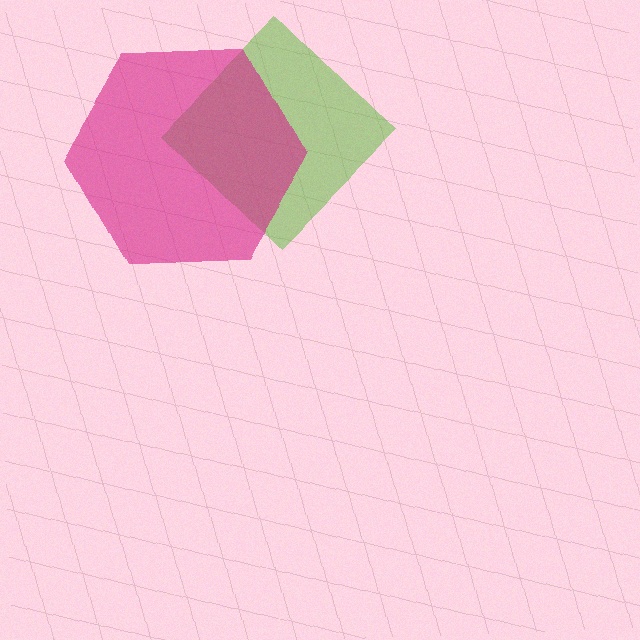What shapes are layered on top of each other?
The layered shapes are: a lime diamond, a magenta hexagon.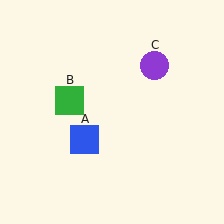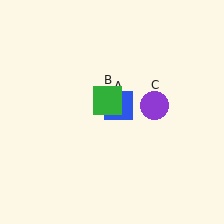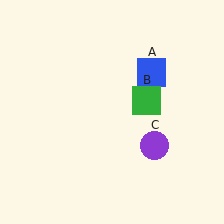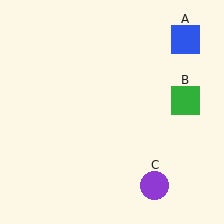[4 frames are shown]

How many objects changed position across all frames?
3 objects changed position: blue square (object A), green square (object B), purple circle (object C).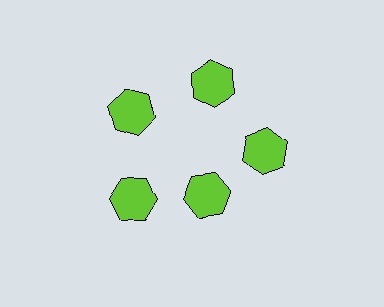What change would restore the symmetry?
The symmetry would be restored by moving it outward, back onto the ring so that all 5 hexagons sit at equal angles and equal distance from the center.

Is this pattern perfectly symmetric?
No. The 5 lime hexagons are arranged in a ring, but one element near the 5 o'clock position is pulled inward toward the center, breaking the 5-fold rotational symmetry.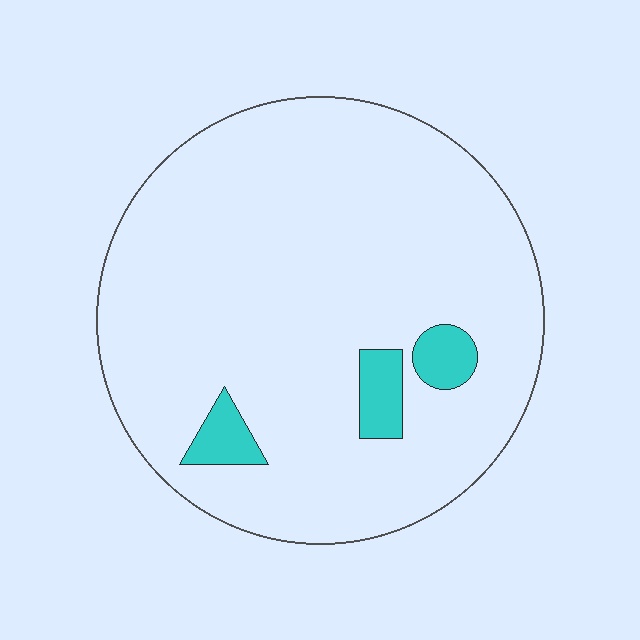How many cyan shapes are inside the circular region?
3.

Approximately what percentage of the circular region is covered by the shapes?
Approximately 5%.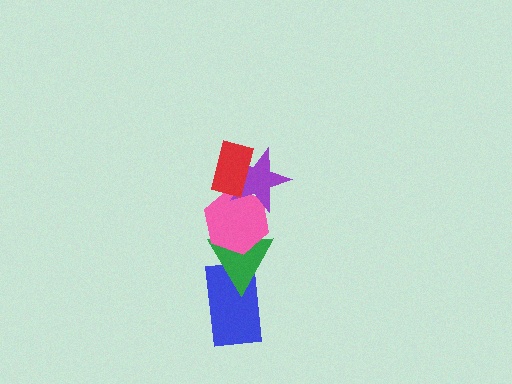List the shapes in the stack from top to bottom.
From top to bottom: the red rectangle, the purple star, the pink hexagon, the green triangle, the blue rectangle.